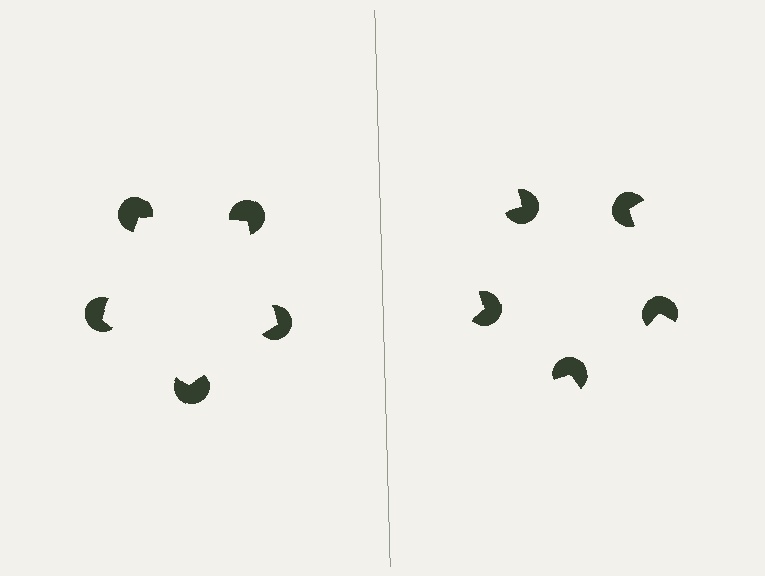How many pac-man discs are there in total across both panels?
10 — 5 on each side.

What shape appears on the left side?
An illusory pentagon.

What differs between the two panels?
The pac-man discs are positioned identically on both sides; only the wedge orientations differ. On the left they align to a pentagon; on the right they are misaligned.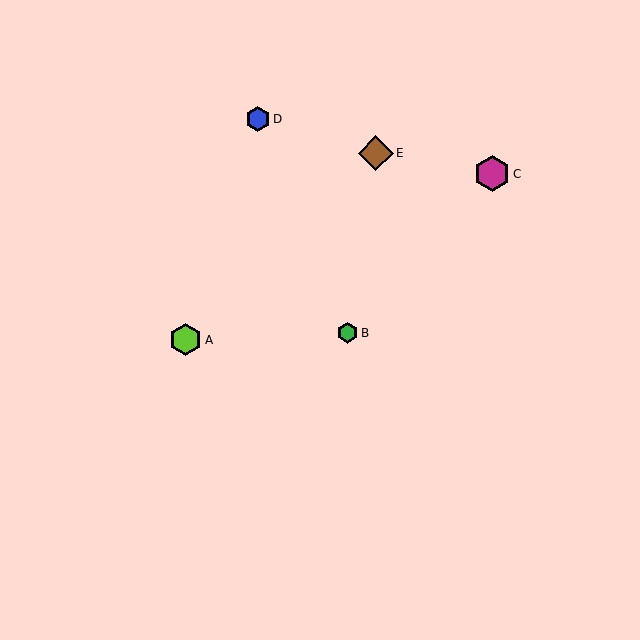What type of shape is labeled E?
Shape E is a brown diamond.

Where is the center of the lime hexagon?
The center of the lime hexagon is at (186, 340).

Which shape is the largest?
The magenta hexagon (labeled C) is the largest.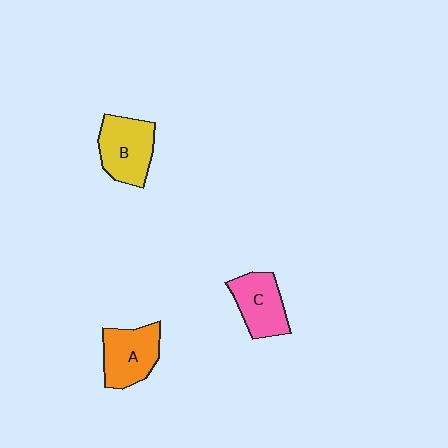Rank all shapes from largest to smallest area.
From largest to smallest: B (yellow), A (orange), C (pink).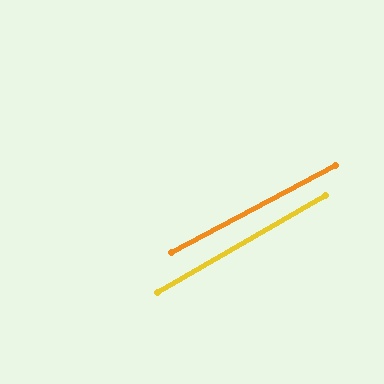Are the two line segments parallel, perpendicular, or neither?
Parallel — their directions differ by only 1.9°.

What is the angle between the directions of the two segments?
Approximately 2 degrees.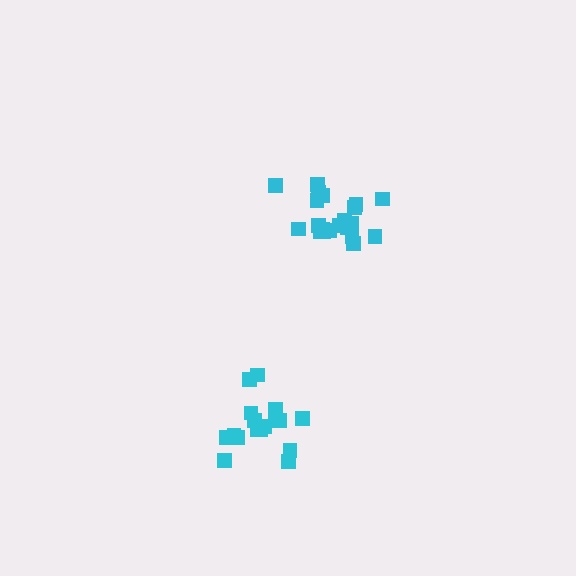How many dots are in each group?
Group 1: 17 dots, Group 2: 21 dots (38 total).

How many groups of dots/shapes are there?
There are 2 groups.